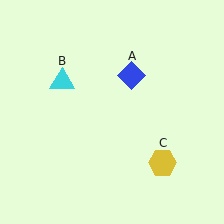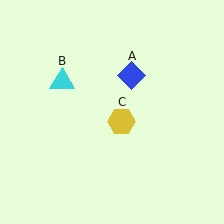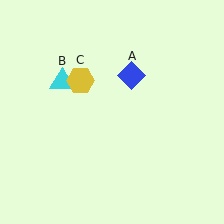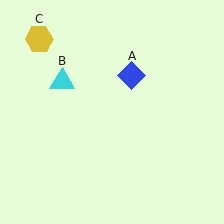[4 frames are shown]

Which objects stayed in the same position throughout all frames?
Blue diamond (object A) and cyan triangle (object B) remained stationary.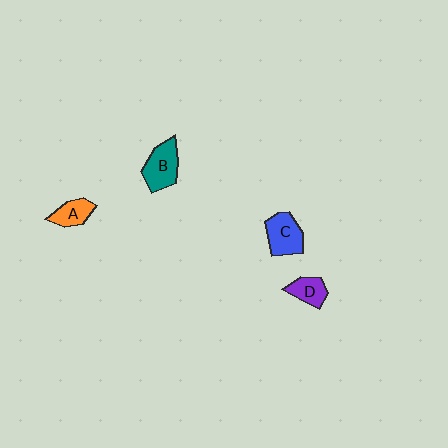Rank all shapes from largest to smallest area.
From largest to smallest: B (teal), C (blue), A (orange), D (purple).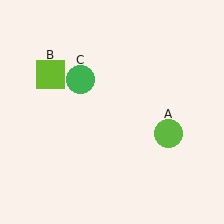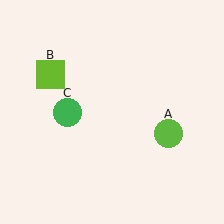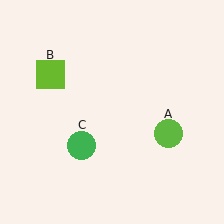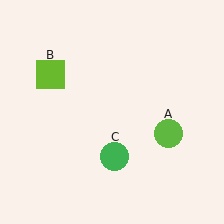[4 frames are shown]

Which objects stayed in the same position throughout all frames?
Lime circle (object A) and lime square (object B) remained stationary.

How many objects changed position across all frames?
1 object changed position: green circle (object C).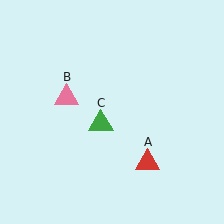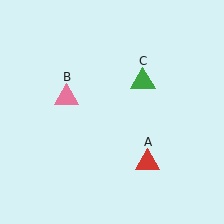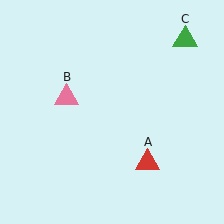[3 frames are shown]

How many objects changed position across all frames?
1 object changed position: green triangle (object C).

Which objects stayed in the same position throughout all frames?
Red triangle (object A) and pink triangle (object B) remained stationary.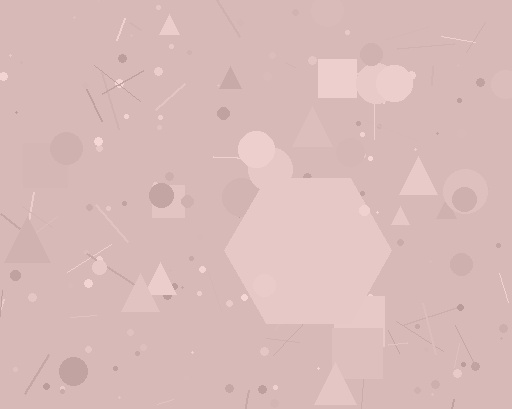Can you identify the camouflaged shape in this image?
The camouflaged shape is a hexagon.